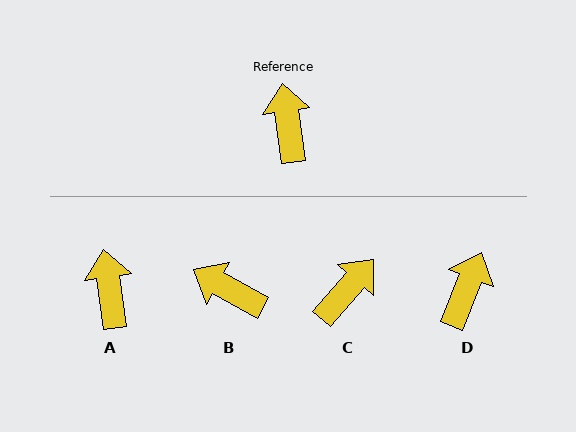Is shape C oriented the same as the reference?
No, it is off by about 49 degrees.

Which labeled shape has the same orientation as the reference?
A.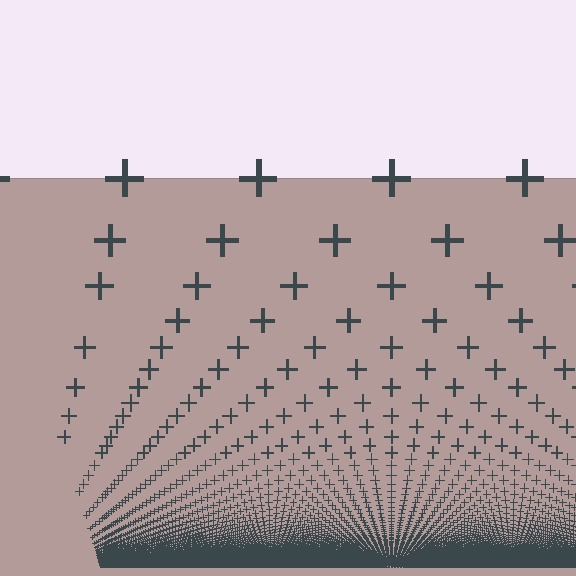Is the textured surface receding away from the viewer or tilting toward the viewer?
The surface appears to tilt toward the viewer. Texture elements get larger and sparser toward the top.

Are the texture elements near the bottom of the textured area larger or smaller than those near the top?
Smaller. The gradient is inverted — elements near the bottom are smaller and denser.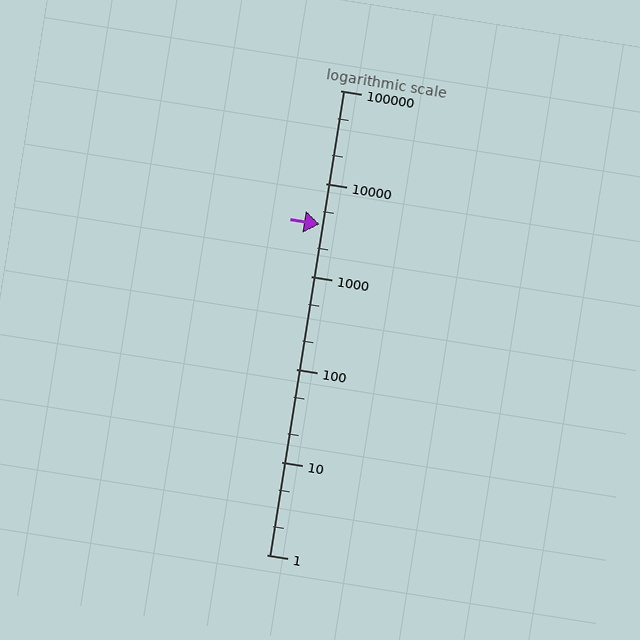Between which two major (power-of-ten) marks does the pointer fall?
The pointer is between 1000 and 10000.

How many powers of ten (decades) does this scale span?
The scale spans 5 decades, from 1 to 100000.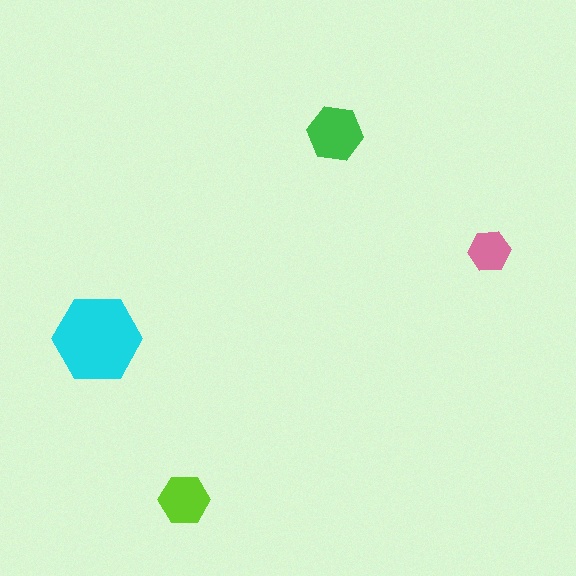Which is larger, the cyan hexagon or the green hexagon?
The cyan one.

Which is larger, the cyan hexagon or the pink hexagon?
The cyan one.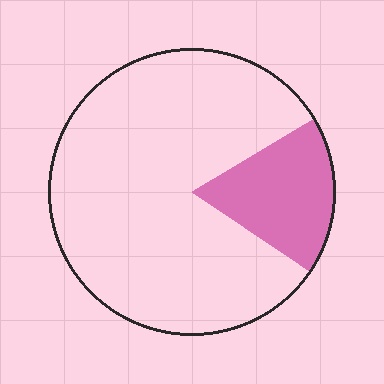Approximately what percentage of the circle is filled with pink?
Approximately 20%.